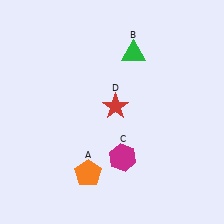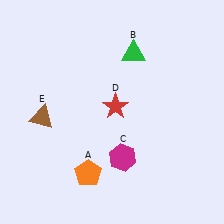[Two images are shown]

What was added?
A brown triangle (E) was added in Image 2.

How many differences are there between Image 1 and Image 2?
There is 1 difference between the two images.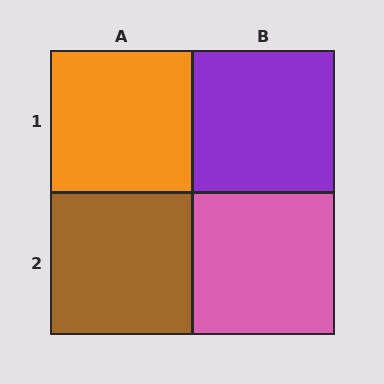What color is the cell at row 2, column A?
Brown.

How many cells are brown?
1 cell is brown.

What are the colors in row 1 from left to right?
Orange, purple.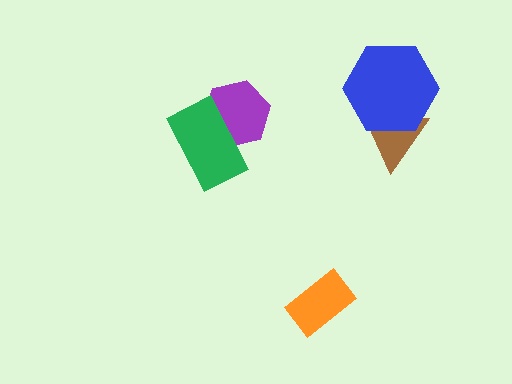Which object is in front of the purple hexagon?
The green rectangle is in front of the purple hexagon.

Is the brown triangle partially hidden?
Yes, it is partially covered by another shape.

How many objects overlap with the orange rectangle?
0 objects overlap with the orange rectangle.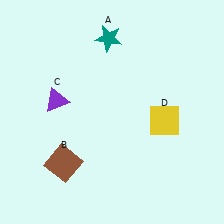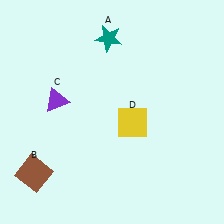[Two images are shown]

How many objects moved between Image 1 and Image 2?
2 objects moved between the two images.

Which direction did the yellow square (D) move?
The yellow square (D) moved left.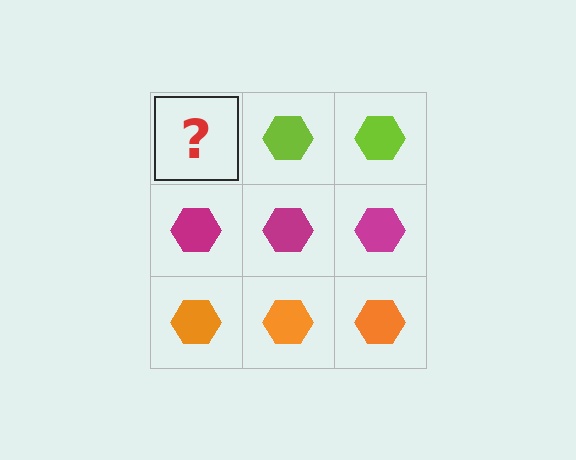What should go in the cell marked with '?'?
The missing cell should contain a lime hexagon.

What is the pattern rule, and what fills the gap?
The rule is that each row has a consistent color. The gap should be filled with a lime hexagon.